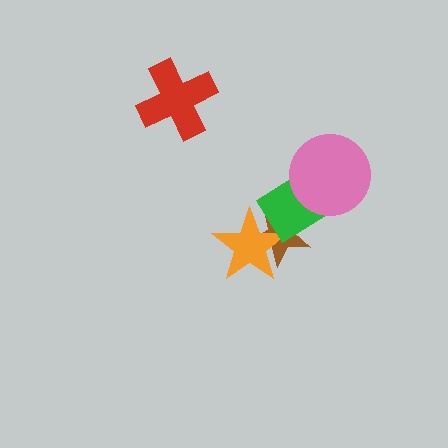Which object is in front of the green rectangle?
The pink circle is in front of the green rectangle.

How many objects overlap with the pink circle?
1 object overlaps with the pink circle.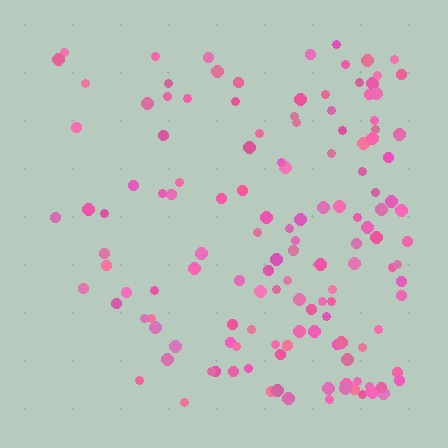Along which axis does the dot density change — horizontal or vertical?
Horizontal.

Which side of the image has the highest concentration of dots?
The right.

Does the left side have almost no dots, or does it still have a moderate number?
Still a moderate number, just noticeably fewer than the right.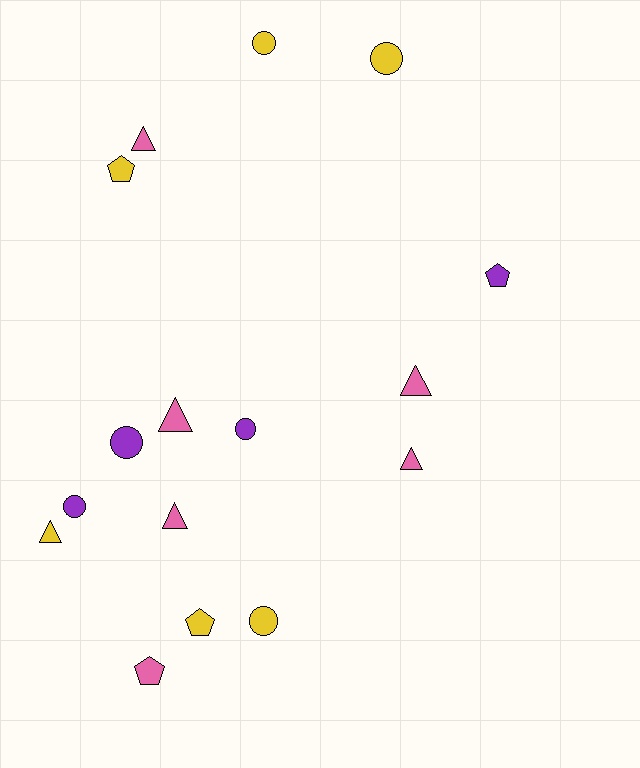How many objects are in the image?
There are 16 objects.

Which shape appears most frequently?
Circle, with 6 objects.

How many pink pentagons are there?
There is 1 pink pentagon.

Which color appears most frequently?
Yellow, with 6 objects.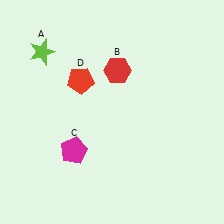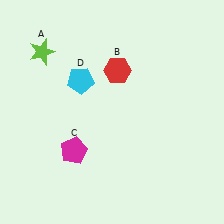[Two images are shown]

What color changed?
The pentagon (D) changed from red in Image 1 to cyan in Image 2.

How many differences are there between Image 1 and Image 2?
There is 1 difference between the two images.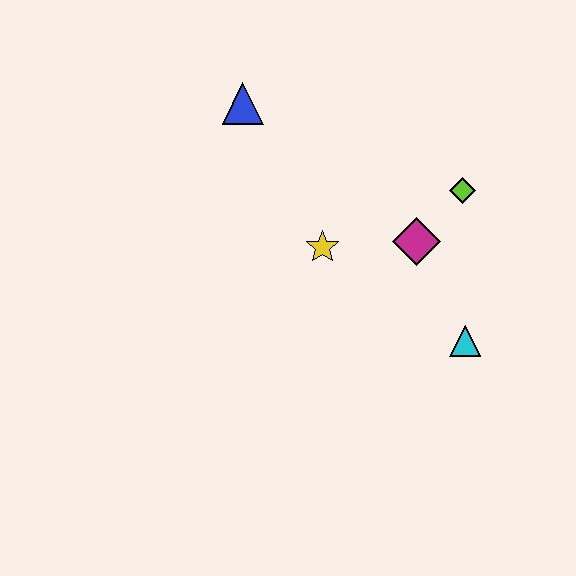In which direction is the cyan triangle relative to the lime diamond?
The cyan triangle is below the lime diamond.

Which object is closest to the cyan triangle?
The magenta diamond is closest to the cyan triangle.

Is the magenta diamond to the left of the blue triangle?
No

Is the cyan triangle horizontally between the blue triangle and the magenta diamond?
No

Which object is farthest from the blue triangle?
The cyan triangle is farthest from the blue triangle.